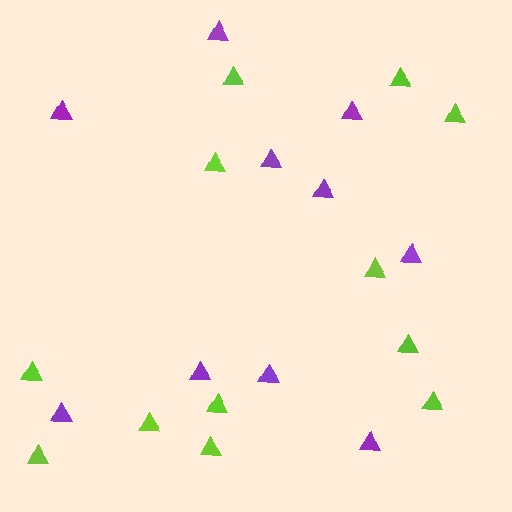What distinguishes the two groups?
There are 2 groups: one group of purple triangles (10) and one group of lime triangles (12).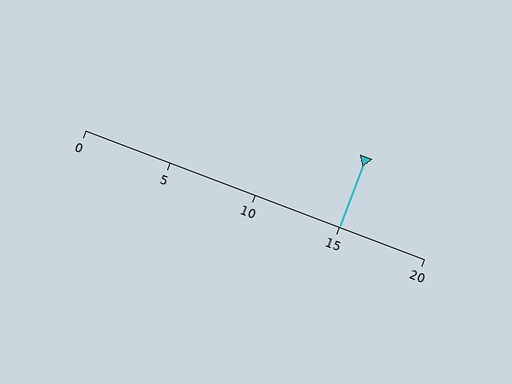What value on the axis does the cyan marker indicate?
The marker indicates approximately 15.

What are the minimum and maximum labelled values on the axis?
The axis runs from 0 to 20.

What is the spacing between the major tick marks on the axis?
The major ticks are spaced 5 apart.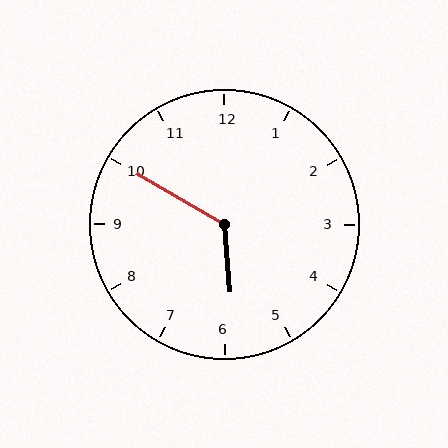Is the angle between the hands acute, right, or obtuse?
It is obtuse.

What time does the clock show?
5:50.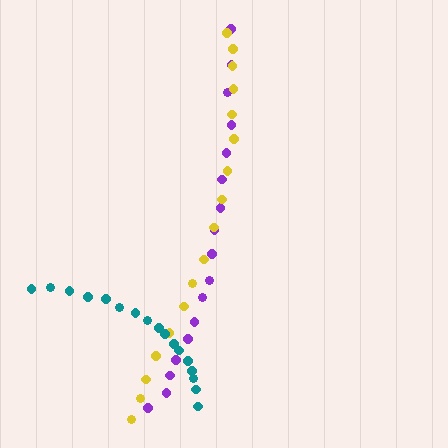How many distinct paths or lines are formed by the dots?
There are 3 distinct paths.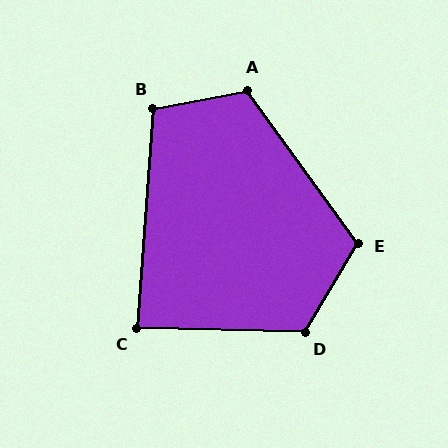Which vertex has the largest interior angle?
D, at approximately 119 degrees.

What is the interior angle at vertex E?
Approximately 113 degrees (obtuse).